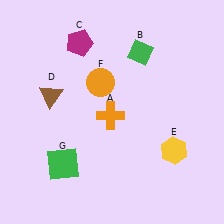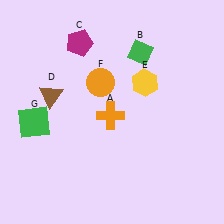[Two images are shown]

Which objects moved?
The objects that moved are: the yellow hexagon (E), the green square (G).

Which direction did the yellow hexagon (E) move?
The yellow hexagon (E) moved up.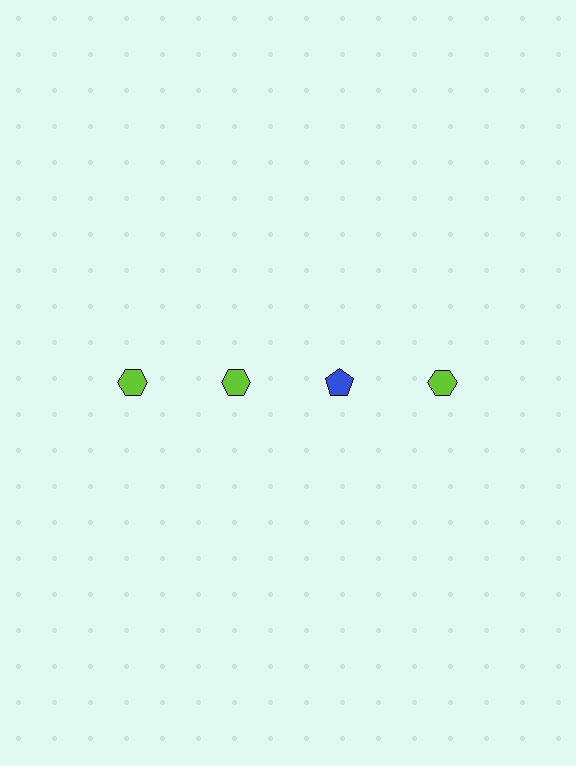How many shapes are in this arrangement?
There are 4 shapes arranged in a grid pattern.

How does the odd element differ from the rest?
It differs in both color (blue instead of lime) and shape (pentagon instead of hexagon).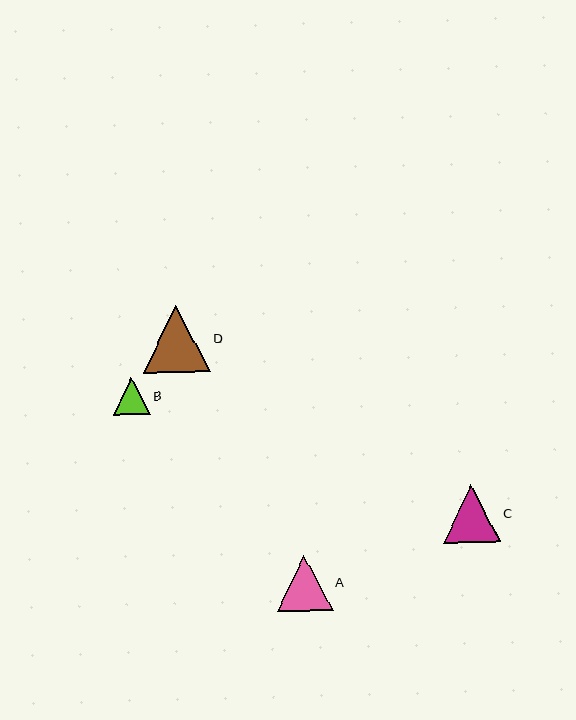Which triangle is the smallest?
Triangle B is the smallest with a size of approximately 36 pixels.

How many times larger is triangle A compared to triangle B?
Triangle A is approximately 1.5 times the size of triangle B.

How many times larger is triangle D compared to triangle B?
Triangle D is approximately 1.9 times the size of triangle B.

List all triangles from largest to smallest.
From largest to smallest: D, C, A, B.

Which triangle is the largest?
Triangle D is the largest with a size of approximately 68 pixels.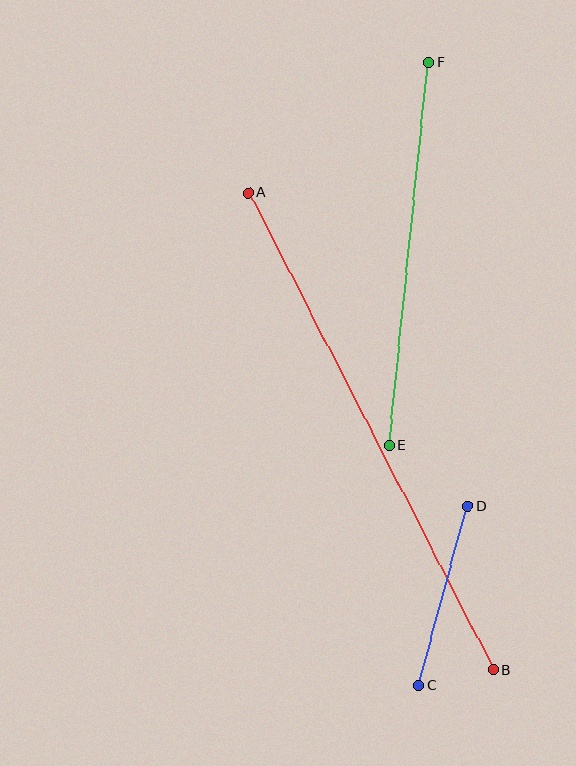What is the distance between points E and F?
The distance is approximately 385 pixels.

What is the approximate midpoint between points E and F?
The midpoint is at approximately (409, 254) pixels.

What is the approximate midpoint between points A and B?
The midpoint is at approximately (371, 431) pixels.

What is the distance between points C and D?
The distance is approximately 185 pixels.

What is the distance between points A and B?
The distance is approximately 536 pixels.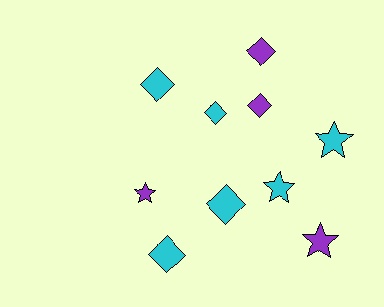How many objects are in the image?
There are 10 objects.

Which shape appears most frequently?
Diamond, with 6 objects.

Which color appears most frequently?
Cyan, with 6 objects.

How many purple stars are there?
There are 2 purple stars.